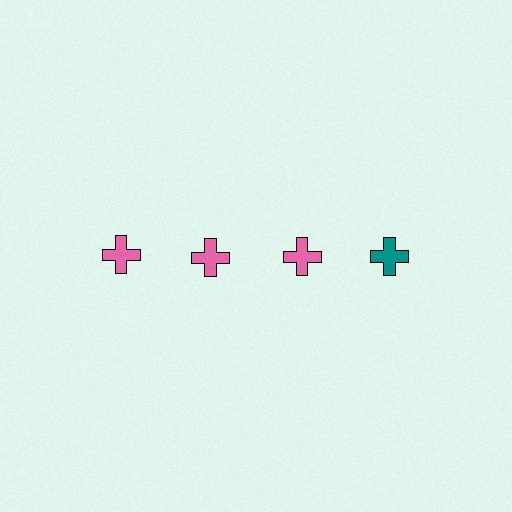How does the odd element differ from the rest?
It has a different color: teal instead of pink.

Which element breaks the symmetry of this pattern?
The teal cross in the top row, second from right column breaks the symmetry. All other shapes are pink crosses.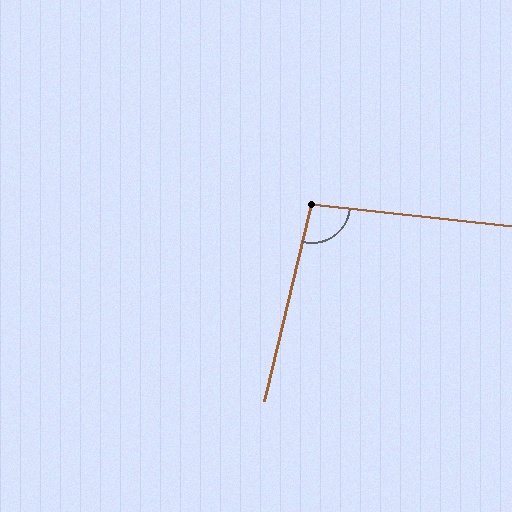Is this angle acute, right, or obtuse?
It is obtuse.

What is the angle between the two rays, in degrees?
Approximately 97 degrees.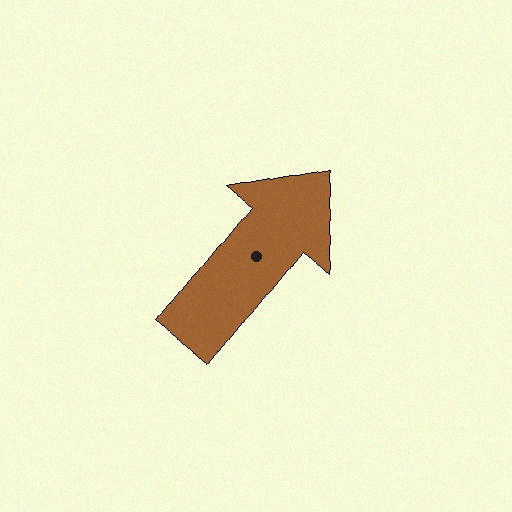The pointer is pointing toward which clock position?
Roughly 1 o'clock.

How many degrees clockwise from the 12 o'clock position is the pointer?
Approximately 38 degrees.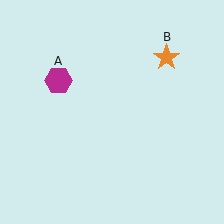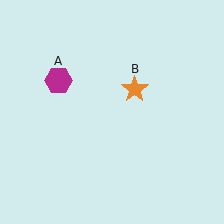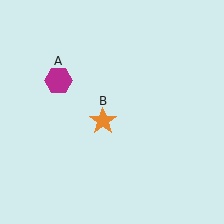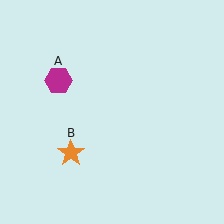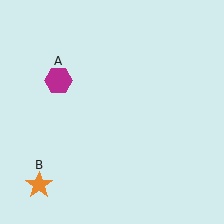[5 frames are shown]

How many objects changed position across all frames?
1 object changed position: orange star (object B).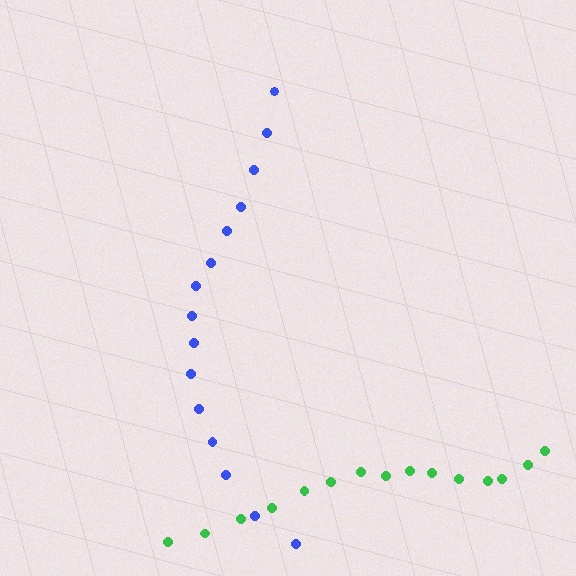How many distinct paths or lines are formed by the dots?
There are 2 distinct paths.